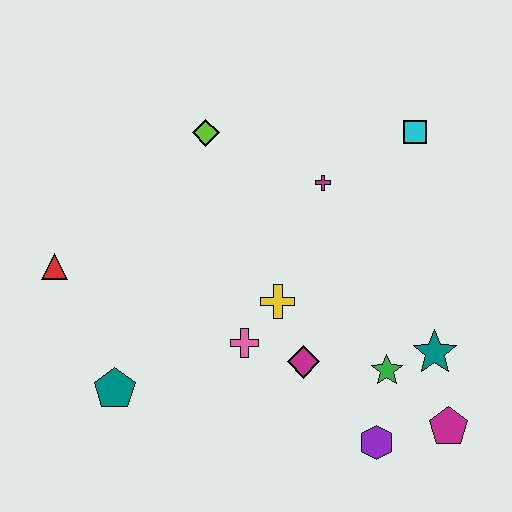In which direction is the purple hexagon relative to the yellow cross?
The purple hexagon is below the yellow cross.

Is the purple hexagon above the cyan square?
No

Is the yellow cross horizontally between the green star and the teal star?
No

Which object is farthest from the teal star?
The red triangle is farthest from the teal star.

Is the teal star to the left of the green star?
No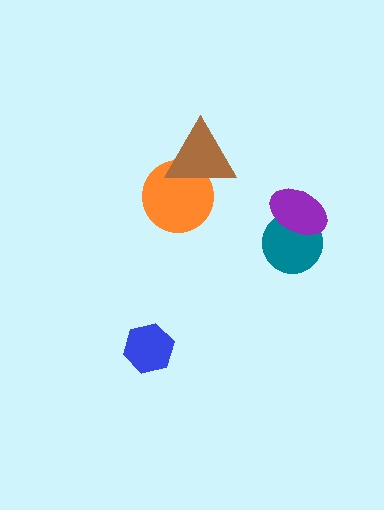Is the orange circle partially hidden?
Yes, it is partially covered by another shape.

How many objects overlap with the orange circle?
1 object overlaps with the orange circle.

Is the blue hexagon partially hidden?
No, no other shape covers it.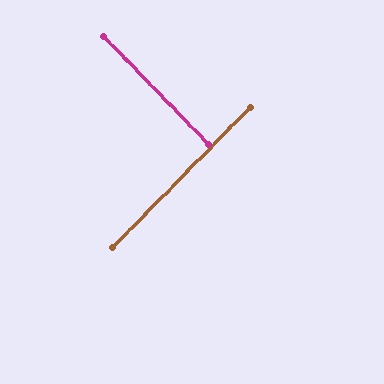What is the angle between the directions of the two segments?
Approximately 88 degrees.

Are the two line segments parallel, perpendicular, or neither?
Perpendicular — they meet at approximately 88°.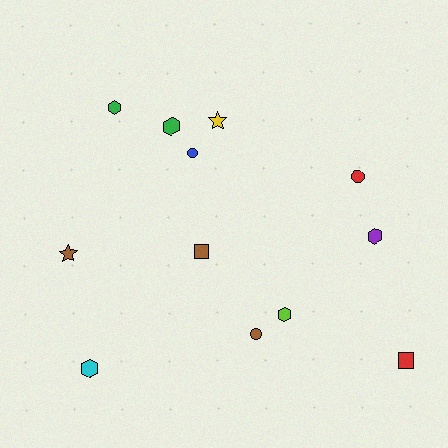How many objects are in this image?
There are 12 objects.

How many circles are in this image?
There are 3 circles.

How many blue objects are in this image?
There is 1 blue object.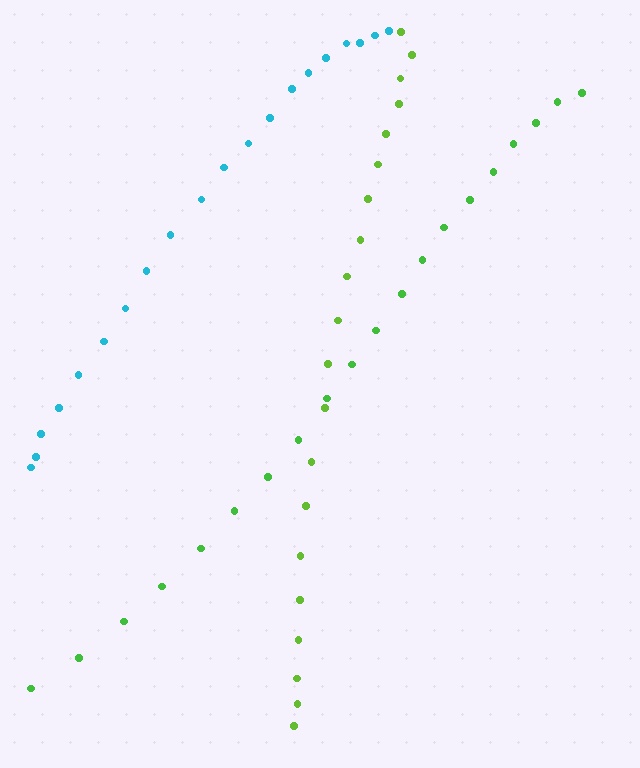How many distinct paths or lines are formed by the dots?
There are 3 distinct paths.